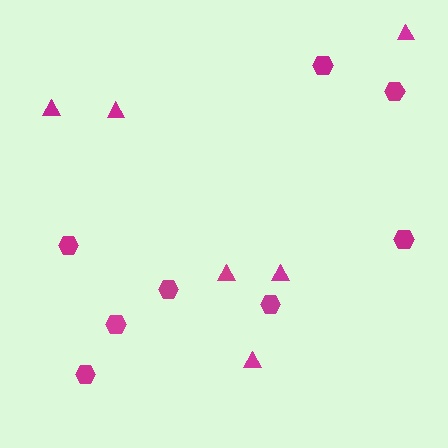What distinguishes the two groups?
There are 2 groups: one group of triangles (6) and one group of hexagons (8).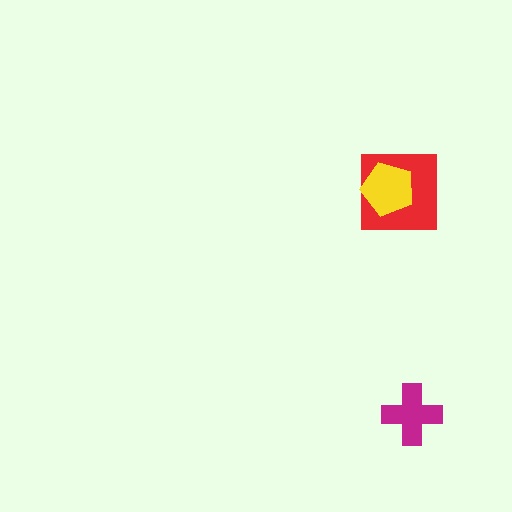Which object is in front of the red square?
The yellow pentagon is in front of the red square.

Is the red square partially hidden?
Yes, it is partially covered by another shape.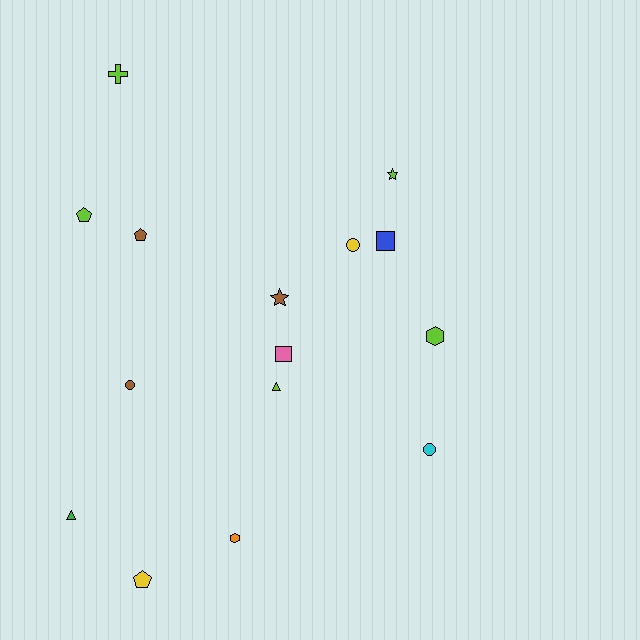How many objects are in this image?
There are 15 objects.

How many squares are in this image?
There are 2 squares.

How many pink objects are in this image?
There is 1 pink object.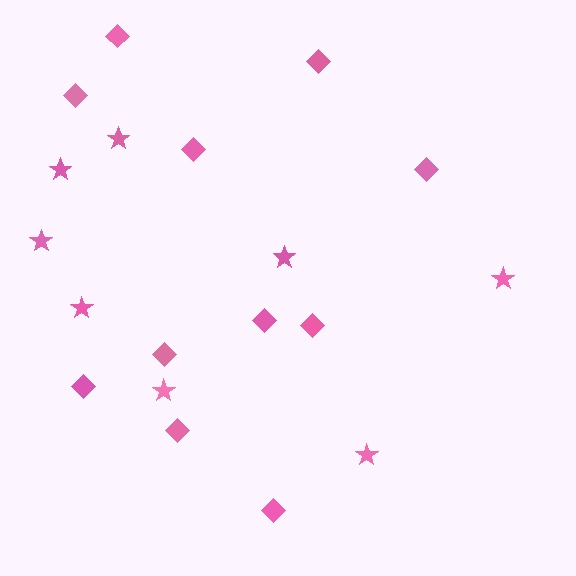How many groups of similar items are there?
There are 2 groups: one group of diamonds (11) and one group of stars (8).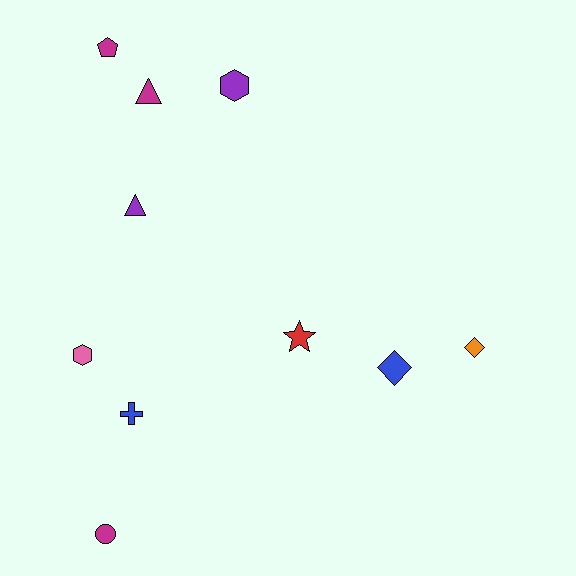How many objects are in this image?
There are 10 objects.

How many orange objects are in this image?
There is 1 orange object.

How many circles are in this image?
There is 1 circle.